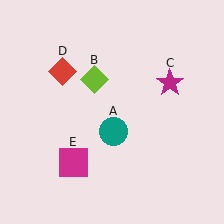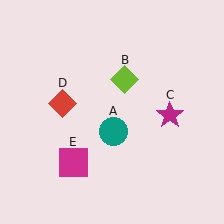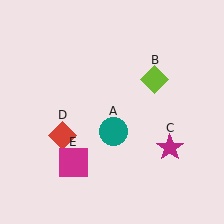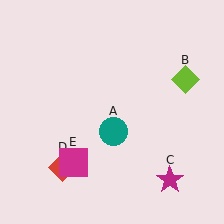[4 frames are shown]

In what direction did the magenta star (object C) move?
The magenta star (object C) moved down.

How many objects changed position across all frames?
3 objects changed position: lime diamond (object B), magenta star (object C), red diamond (object D).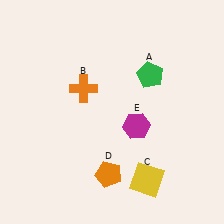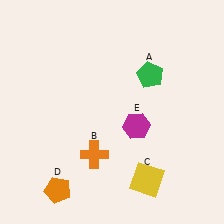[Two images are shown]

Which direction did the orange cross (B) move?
The orange cross (B) moved down.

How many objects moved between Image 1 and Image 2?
2 objects moved between the two images.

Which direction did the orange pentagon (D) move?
The orange pentagon (D) moved left.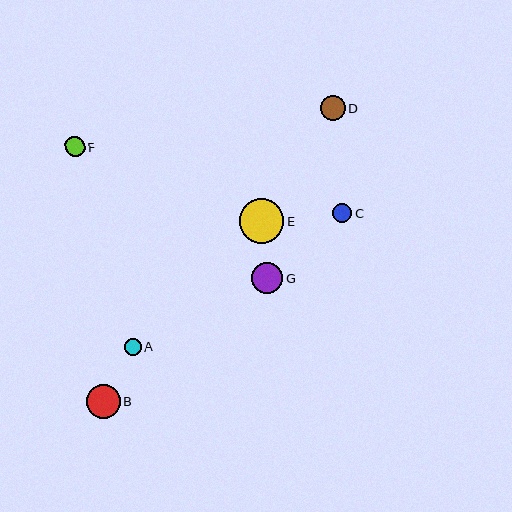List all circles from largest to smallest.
From largest to smallest: E, B, G, D, F, C, A.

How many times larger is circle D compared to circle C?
Circle D is approximately 1.3 times the size of circle C.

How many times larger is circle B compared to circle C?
Circle B is approximately 1.8 times the size of circle C.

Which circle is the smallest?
Circle A is the smallest with a size of approximately 17 pixels.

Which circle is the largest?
Circle E is the largest with a size of approximately 44 pixels.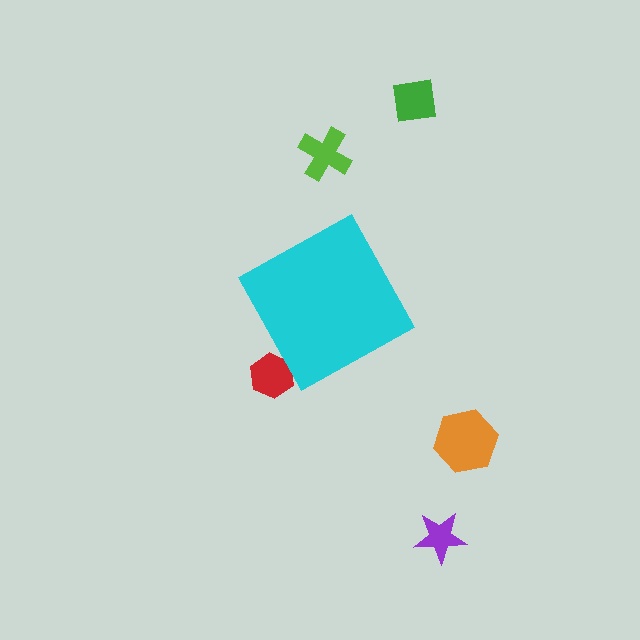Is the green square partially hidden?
No, the green square is fully visible.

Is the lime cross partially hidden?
No, the lime cross is fully visible.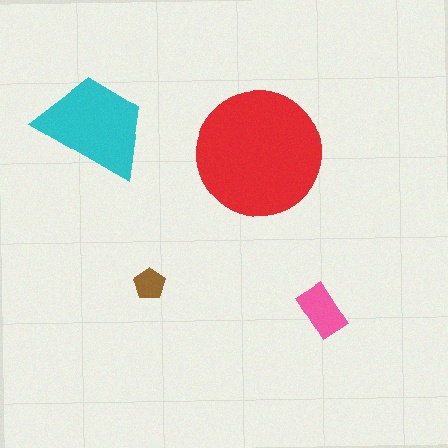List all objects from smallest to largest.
The brown pentagon, the pink rectangle, the cyan trapezoid, the red circle.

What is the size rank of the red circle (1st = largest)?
1st.